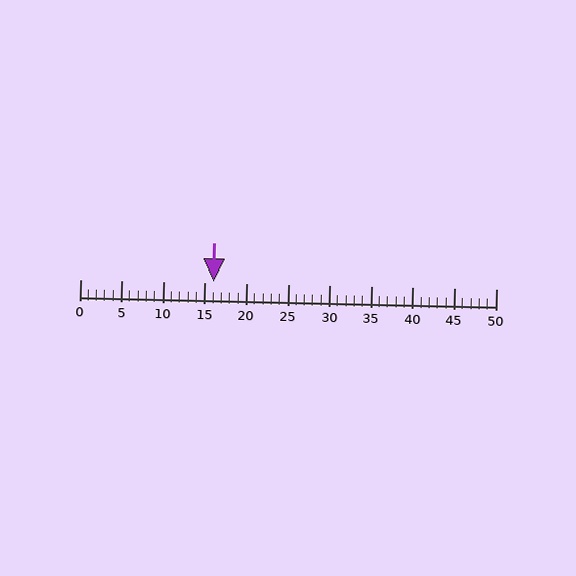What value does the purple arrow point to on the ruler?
The purple arrow points to approximately 16.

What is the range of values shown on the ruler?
The ruler shows values from 0 to 50.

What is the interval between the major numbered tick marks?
The major tick marks are spaced 5 units apart.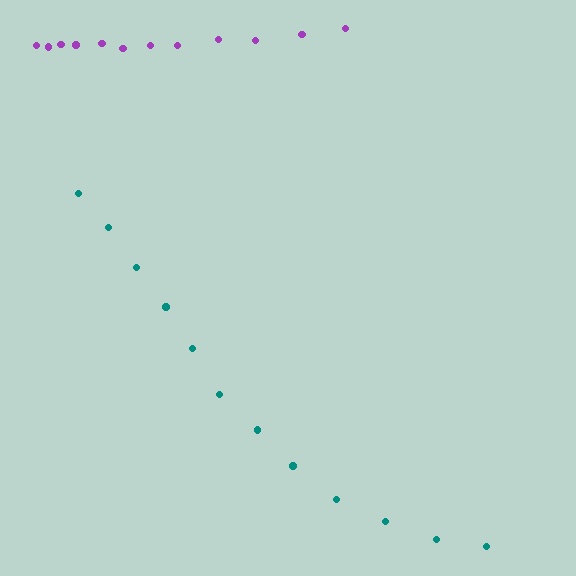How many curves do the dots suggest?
There are 2 distinct paths.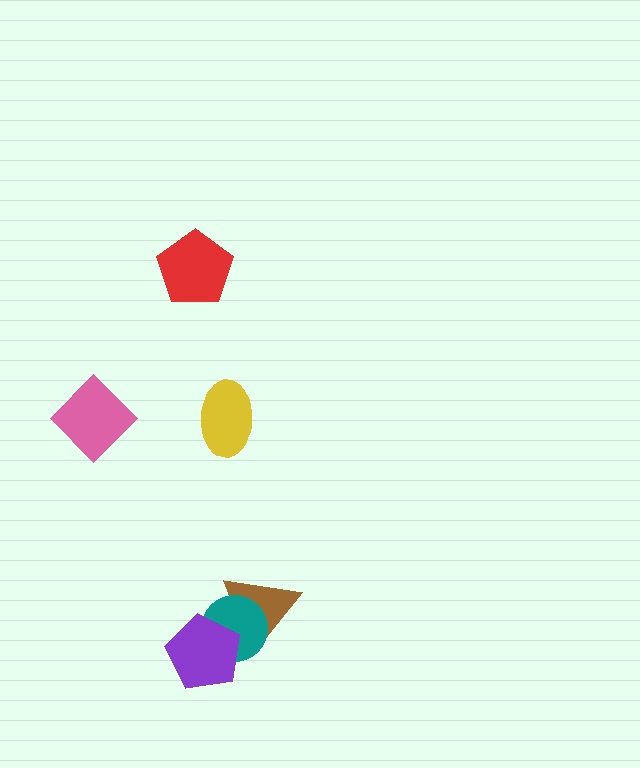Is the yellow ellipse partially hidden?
No, no other shape covers it.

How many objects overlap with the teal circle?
2 objects overlap with the teal circle.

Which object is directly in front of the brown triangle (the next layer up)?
The teal circle is directly in front of the brown triangle.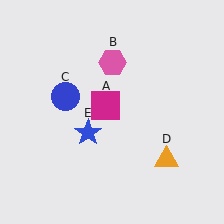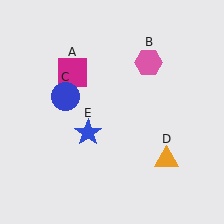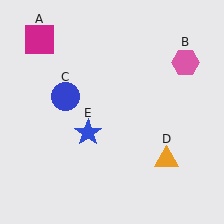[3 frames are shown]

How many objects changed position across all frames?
2 objects changed position: magenta square (object A), pink hexagon (object B).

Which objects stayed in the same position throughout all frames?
Blue circle (object C) and orange triangle (object D) and blue star (object E) remained stationary.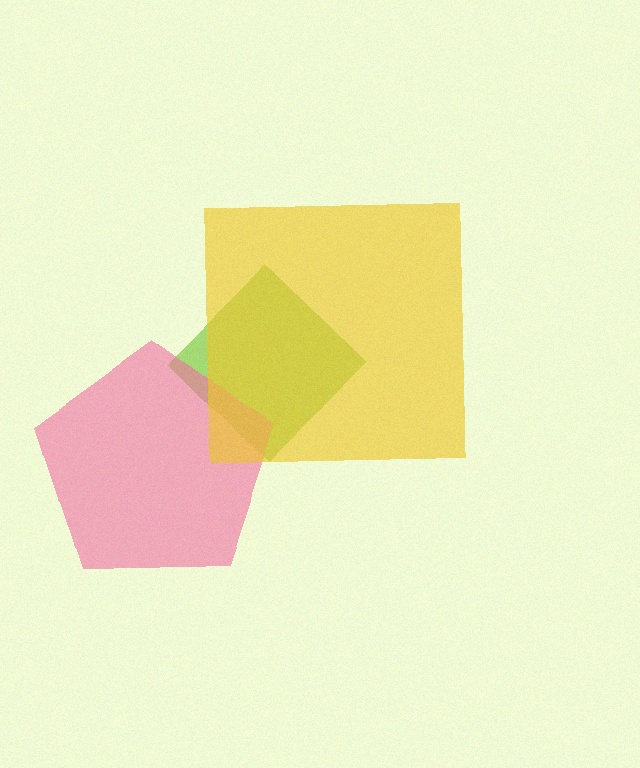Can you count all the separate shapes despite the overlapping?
Yes, there are 3 separate shapes.